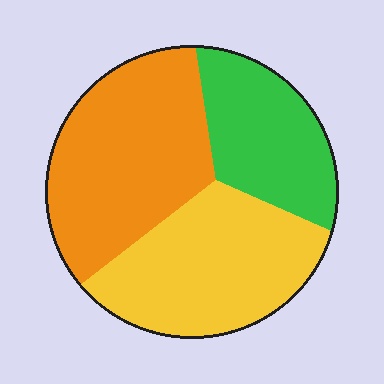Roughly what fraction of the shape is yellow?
Yellow takes up about three eighths (3/8) of the shape.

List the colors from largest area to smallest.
From largest to smallest: orange, yellow, green.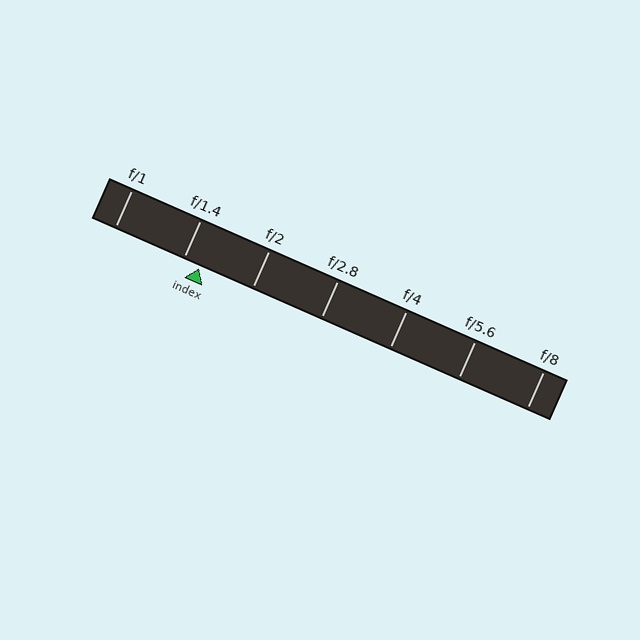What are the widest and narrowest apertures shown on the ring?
The widest aperture shown is f/1 and the narrowest is f/8.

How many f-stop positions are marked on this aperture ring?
There are 7 f-stop positions marked.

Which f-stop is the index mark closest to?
The index mark is closest to f/1.4.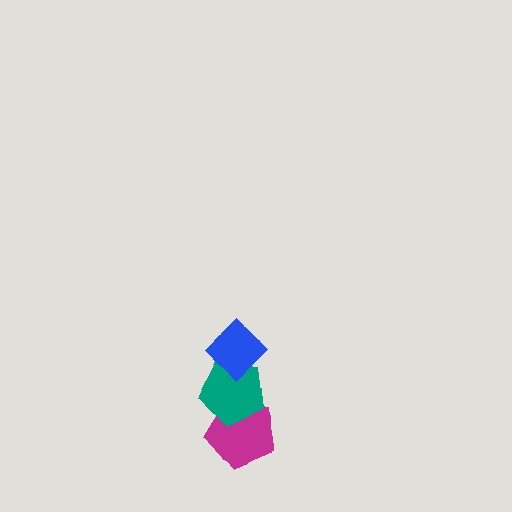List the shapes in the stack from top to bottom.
From top to bottom: the blue diamond, the teal pentagon, the magenta pentagon.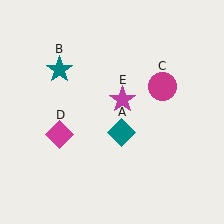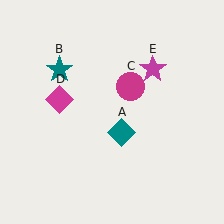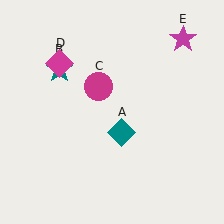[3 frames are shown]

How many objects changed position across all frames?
3 objects changed position: magenta circle (object C), magenta diamond (object D), magenta star (object E).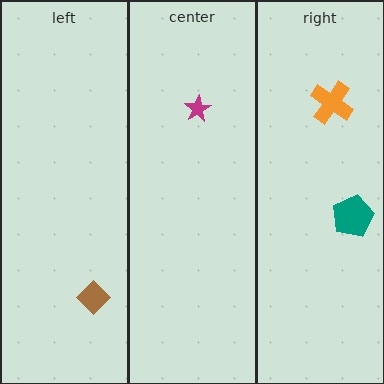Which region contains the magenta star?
The center region.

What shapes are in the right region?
The orange cross, the teal pentagon.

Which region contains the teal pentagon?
The right region.